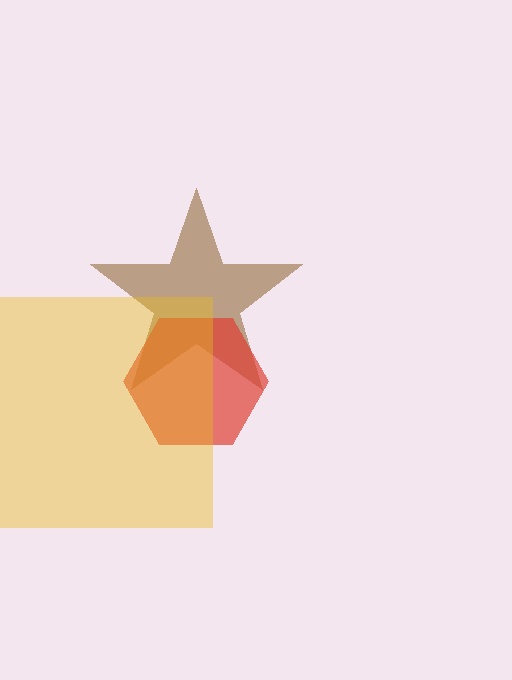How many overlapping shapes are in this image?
There are 3 overlapping shapes in the image.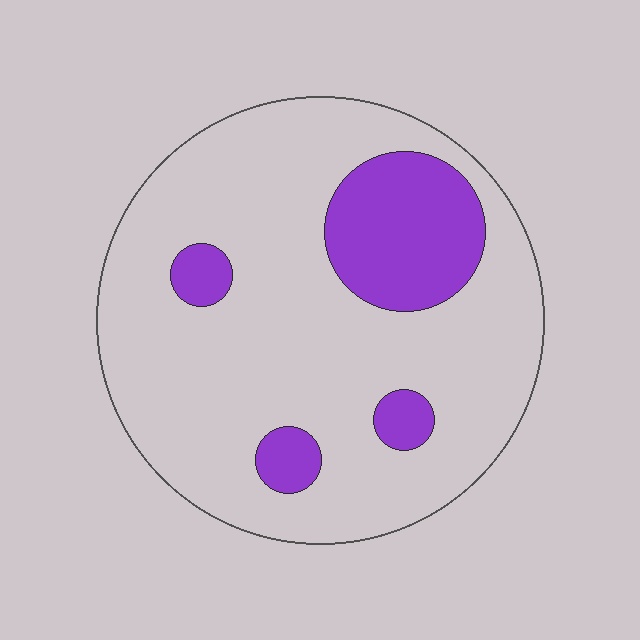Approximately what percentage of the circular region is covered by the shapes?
Approximately 20%.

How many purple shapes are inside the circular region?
4.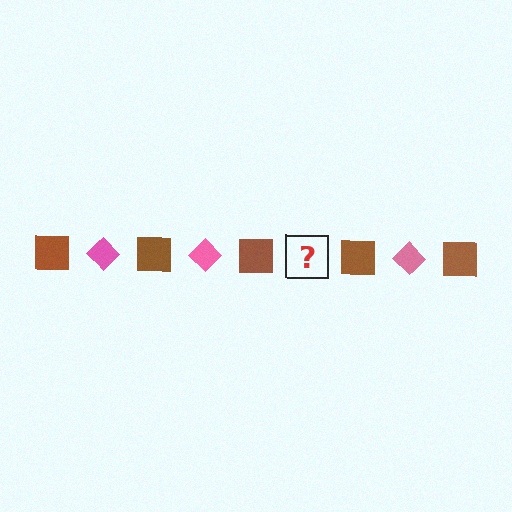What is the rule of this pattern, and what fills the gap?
The rule is that the pattern alternates between brown square and pink diamond. The gap should be filled with a pink diamond.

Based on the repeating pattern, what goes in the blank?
The blank should be a pink diamond.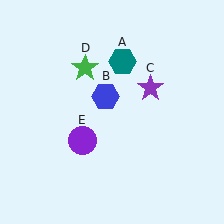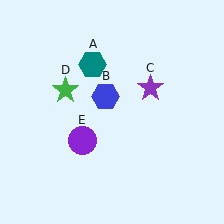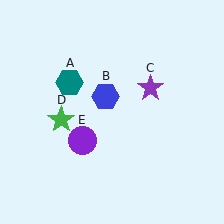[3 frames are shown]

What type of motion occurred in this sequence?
The teal hexagon (object A), green star (object D) rotated counterclockwise around the center of the scene.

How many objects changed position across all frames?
2 objects changed position: teal hexagon (object A), green star (object D).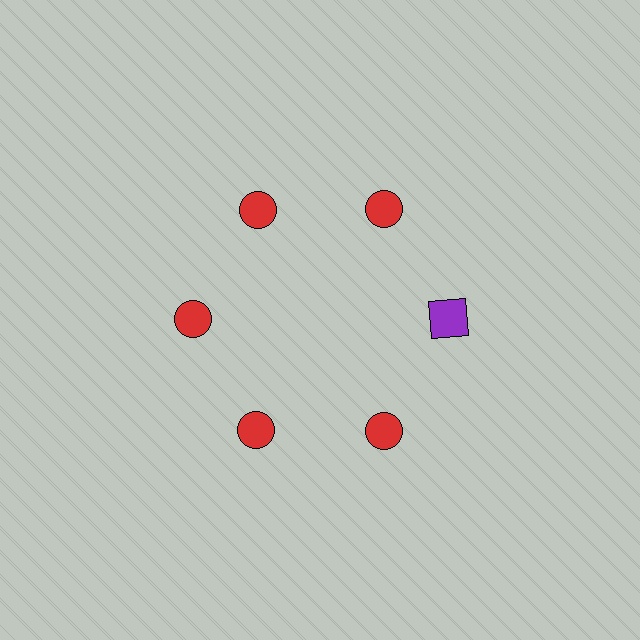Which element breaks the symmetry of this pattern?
The purple square at roughly the 3 o'clock position breaks the symmetry. All other shapes are red circles.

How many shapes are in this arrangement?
There are 6 shapes arranged in a ring pattern.